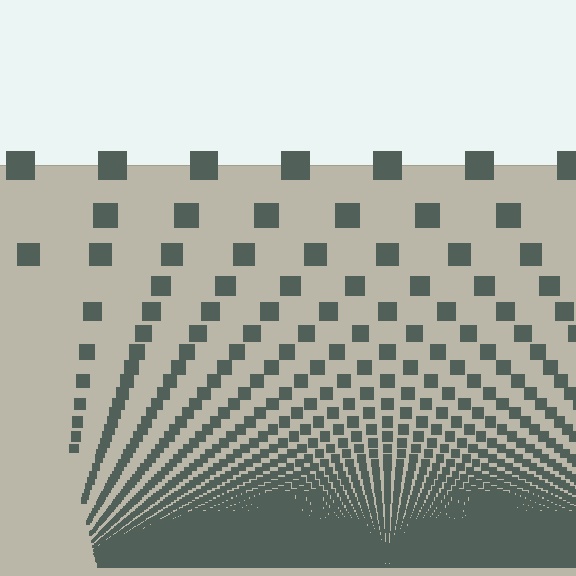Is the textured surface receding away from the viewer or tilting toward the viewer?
The surface appears to tilt toward the viewer. Texture elements get larger and sparser toward the top.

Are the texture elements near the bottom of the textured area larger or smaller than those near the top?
Smaller. The gradient is inverted — elements near the bottom are smaller and denser.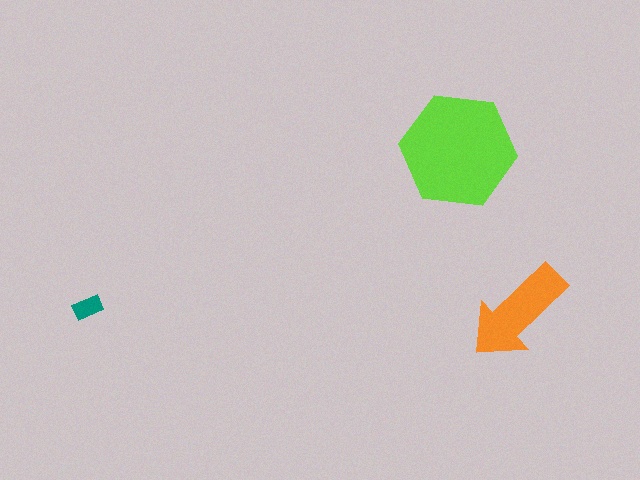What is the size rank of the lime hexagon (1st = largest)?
1st.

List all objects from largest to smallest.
The lime hexagon, the orange arrow, the teal rectangle.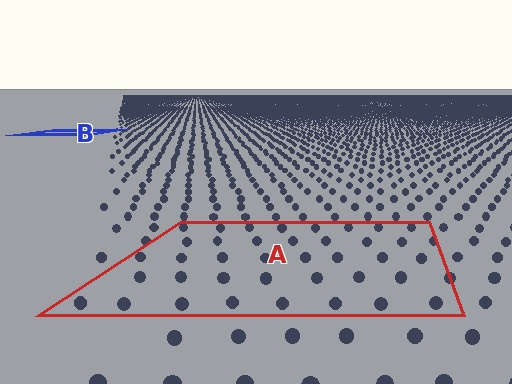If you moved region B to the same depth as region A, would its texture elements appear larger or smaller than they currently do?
They would appear larger. At a closer depth, the same texture elements are projected at a bigger on-screen size.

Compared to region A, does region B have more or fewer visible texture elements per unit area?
Region B has more texture elements per unit area — they are packed more densely because it is farther away.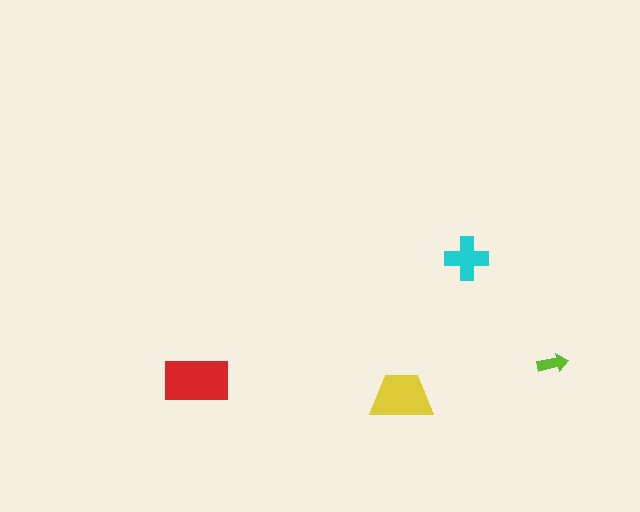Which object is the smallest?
The lime arrow.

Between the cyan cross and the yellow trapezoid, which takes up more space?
The yellow trapezoid.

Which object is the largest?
The red rectangle.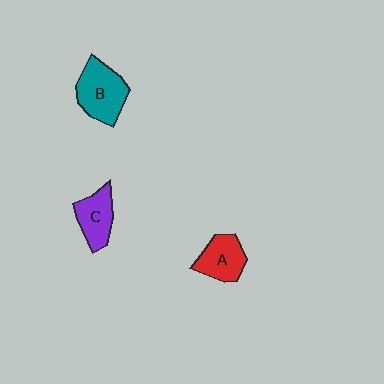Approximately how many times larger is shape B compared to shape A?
Approximately 1.4 times.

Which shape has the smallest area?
Shape C (purple).